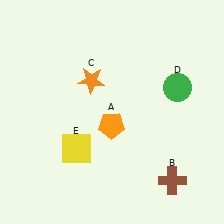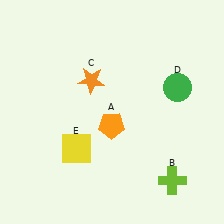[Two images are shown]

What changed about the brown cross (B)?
In Image 1, B is brown. In Image 2, it changed to lime.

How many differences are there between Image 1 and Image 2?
There is 1 difference between the two images.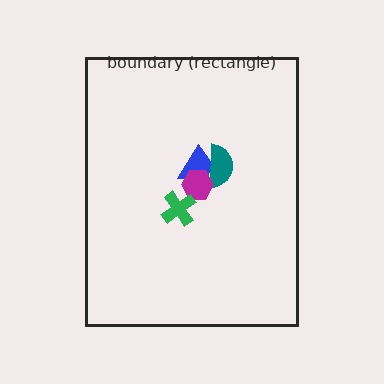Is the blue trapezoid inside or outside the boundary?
Inside.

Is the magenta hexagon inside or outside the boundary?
Inside.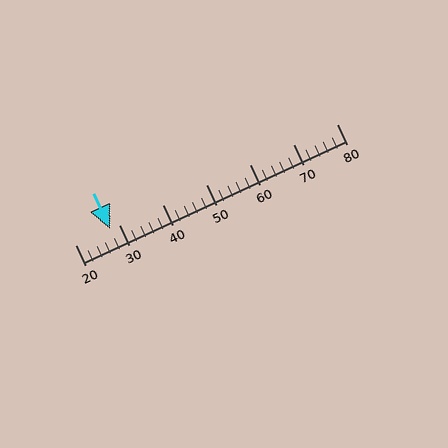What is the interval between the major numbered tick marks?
The major tick marks are spaced 10 units apart.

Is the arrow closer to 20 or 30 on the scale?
The arrow is closer to 30.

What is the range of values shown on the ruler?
The ruler shows values from 20 to 80.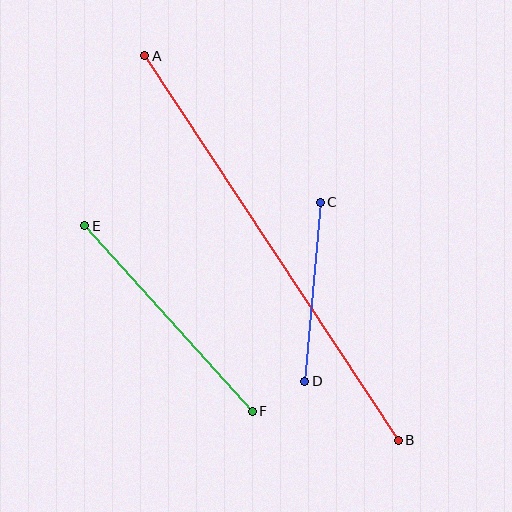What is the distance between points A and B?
The distance is approximately 461 pixels.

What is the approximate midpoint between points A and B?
The midpoint is at approximately (272, 248) pixels.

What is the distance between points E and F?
The distance is approximately 250 pixels.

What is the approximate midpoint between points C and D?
The midpoint is at approximately (312, 292) pixels.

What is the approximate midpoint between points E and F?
The midpoint is at approximately (168, 318) pixels.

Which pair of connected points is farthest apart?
Points A and B are farthest apart.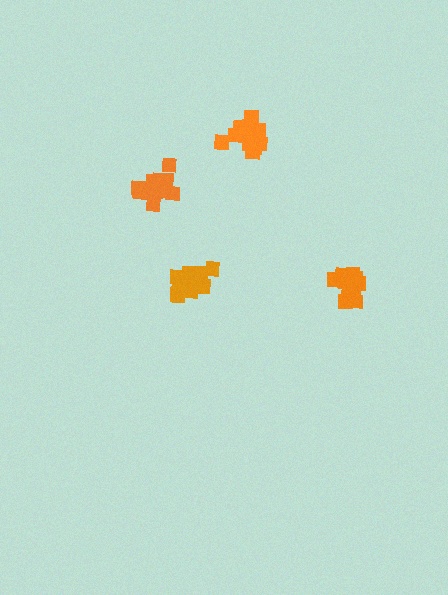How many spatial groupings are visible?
There are 4 spatial groupings.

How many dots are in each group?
Group 1: 15 dots, Group 2: 15 dots, Group 3: 15 dots, Group 4: 15 dots (60 total).